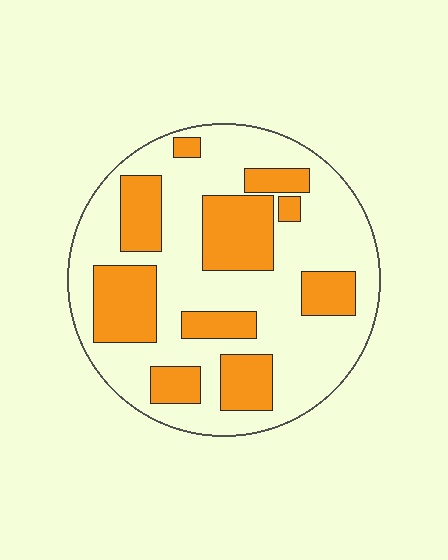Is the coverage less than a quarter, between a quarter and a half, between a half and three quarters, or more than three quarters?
Between a quarter and a half.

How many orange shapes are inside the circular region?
10.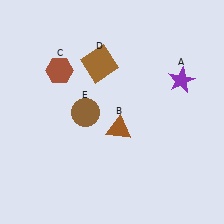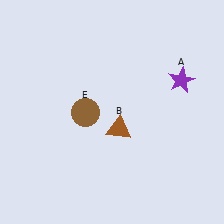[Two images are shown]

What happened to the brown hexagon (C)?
The brown hexagon (C) was removed in Image 2. It was in the top-left area of Image 1.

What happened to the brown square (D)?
The brown square (D) was removed in Image 2. It was in the top-left area of Image 1.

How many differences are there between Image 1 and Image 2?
There are 2 differences between the two images.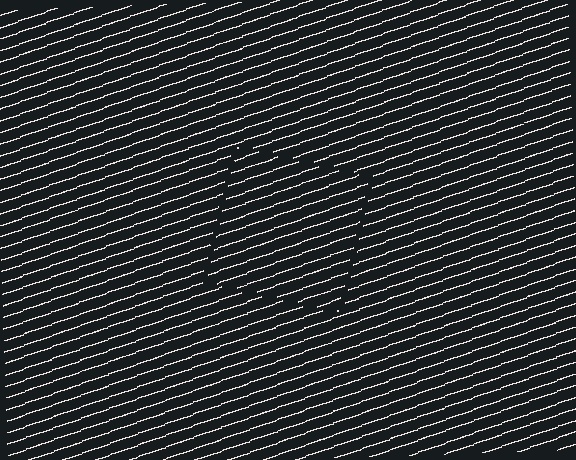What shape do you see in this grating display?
An illusory square. The interior of the shape contains the same grating, shifted by half a period — the contour is defined by the phase discontinuity where line-ends from the inner and outer gratings abut.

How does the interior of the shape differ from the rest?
The interior of the shape contains the same grating, shifted by half a period — the contour is defined by the phase discontinuity where line-ends from the inner and outer gratings abut.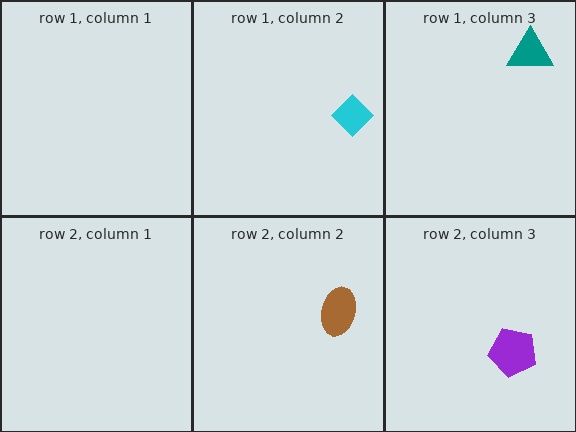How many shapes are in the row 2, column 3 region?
1.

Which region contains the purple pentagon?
The row 2, column 3 region.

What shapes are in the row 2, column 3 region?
The purple pentagon.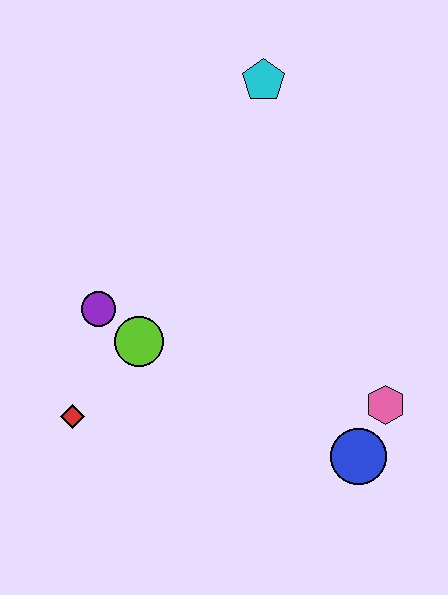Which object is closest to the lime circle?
The purple circle is closest to the lime circle.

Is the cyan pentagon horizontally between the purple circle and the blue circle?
Yes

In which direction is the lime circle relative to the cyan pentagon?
The lime circle is below the cyan pentagon.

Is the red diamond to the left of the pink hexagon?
Yes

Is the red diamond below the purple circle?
Yes